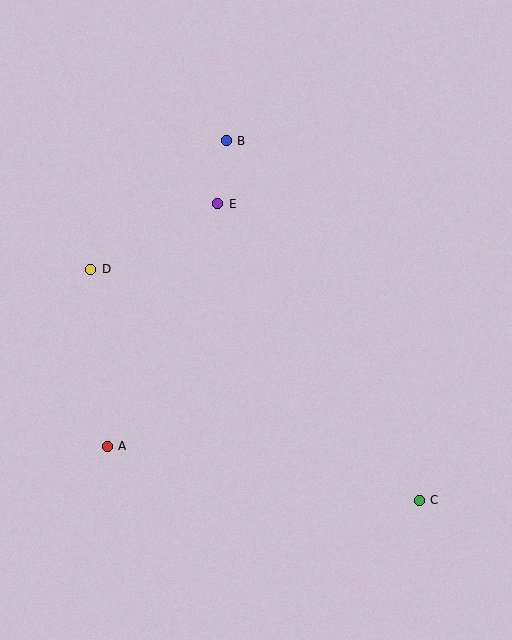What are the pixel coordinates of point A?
Point A is at (107, 446).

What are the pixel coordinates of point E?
Point E is at (217, 203).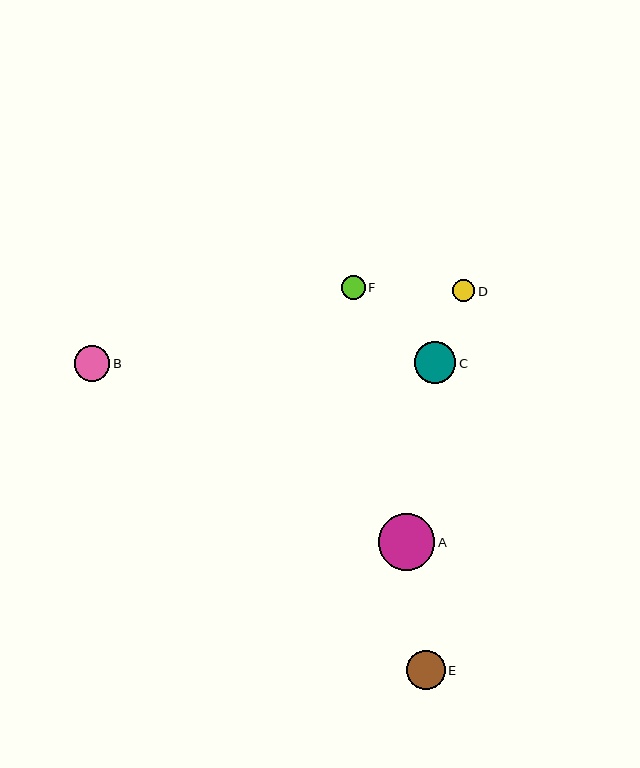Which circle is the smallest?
Circle D is the smallest with a size of approximately 22 pixels.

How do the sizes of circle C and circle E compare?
Circle C and circle E are approximately the same size.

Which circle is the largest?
Circle A is the largest with a size of approximately 57 pixels.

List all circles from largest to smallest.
From largest to smallest: A, C, E, B, F, D.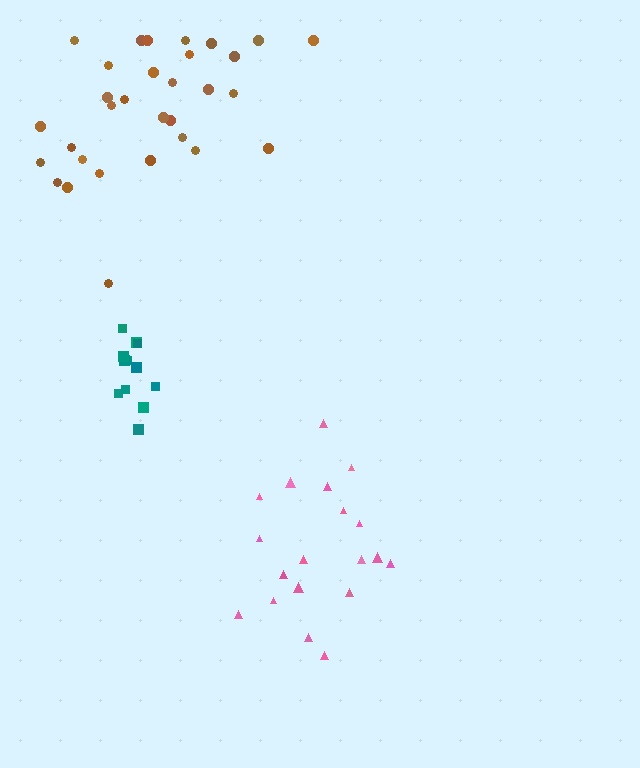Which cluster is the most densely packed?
Teal.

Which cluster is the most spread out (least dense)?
Pink.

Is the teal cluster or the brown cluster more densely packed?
Teal.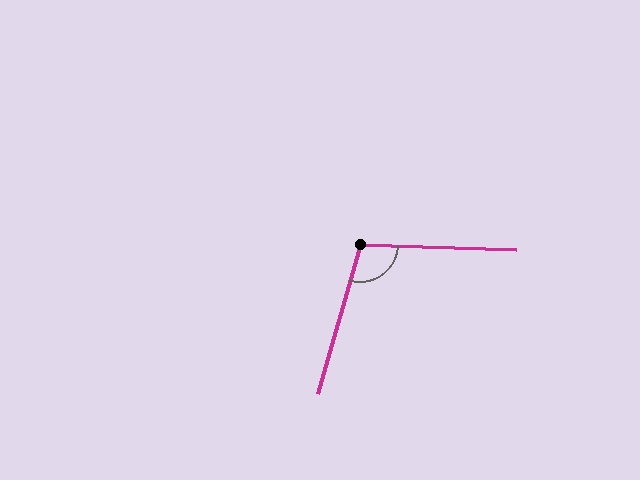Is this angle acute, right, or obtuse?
It is obtuse.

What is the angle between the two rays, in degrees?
Approximately 104 degrees.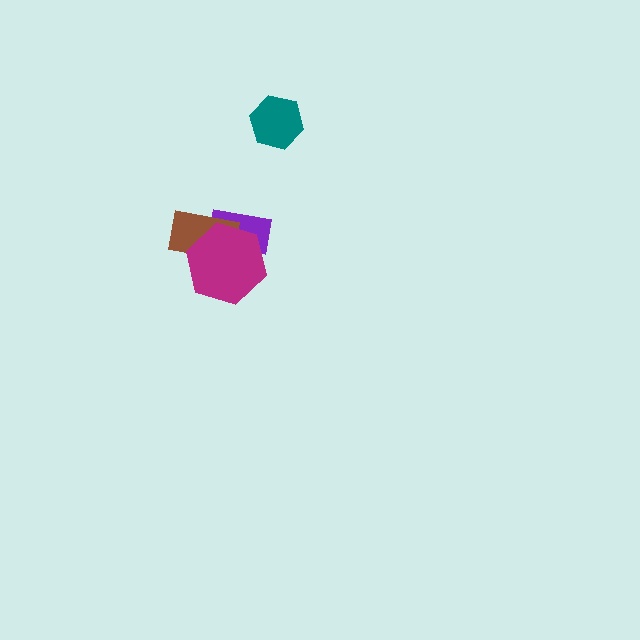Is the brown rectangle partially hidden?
Yes, it is partially covered by another shape.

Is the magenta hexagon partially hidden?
No, no other shape covers it.